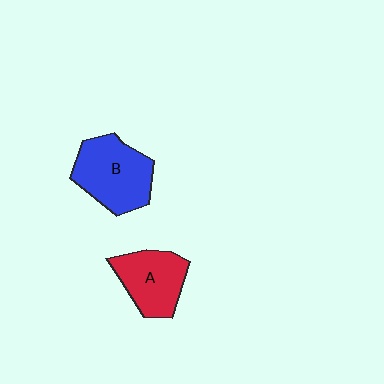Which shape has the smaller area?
Shape A (red).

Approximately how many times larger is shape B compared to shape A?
Approximately 1.2 times.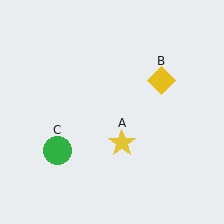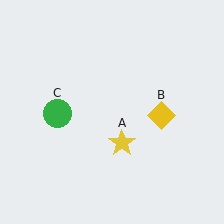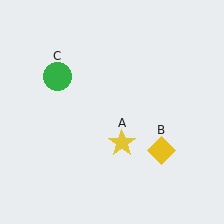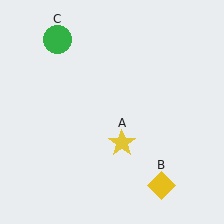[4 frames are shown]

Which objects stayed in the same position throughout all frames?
Yellow star (object A) remained stationary.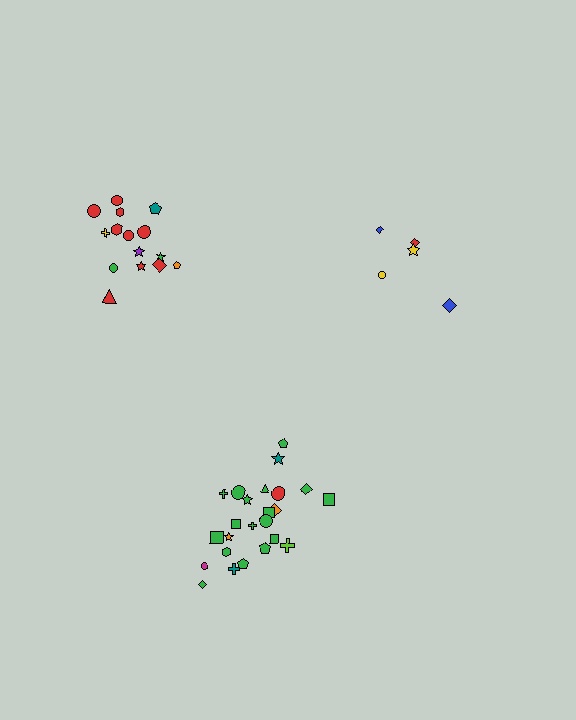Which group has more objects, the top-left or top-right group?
The top-left group.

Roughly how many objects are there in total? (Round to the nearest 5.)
Roughly 45 objects in total.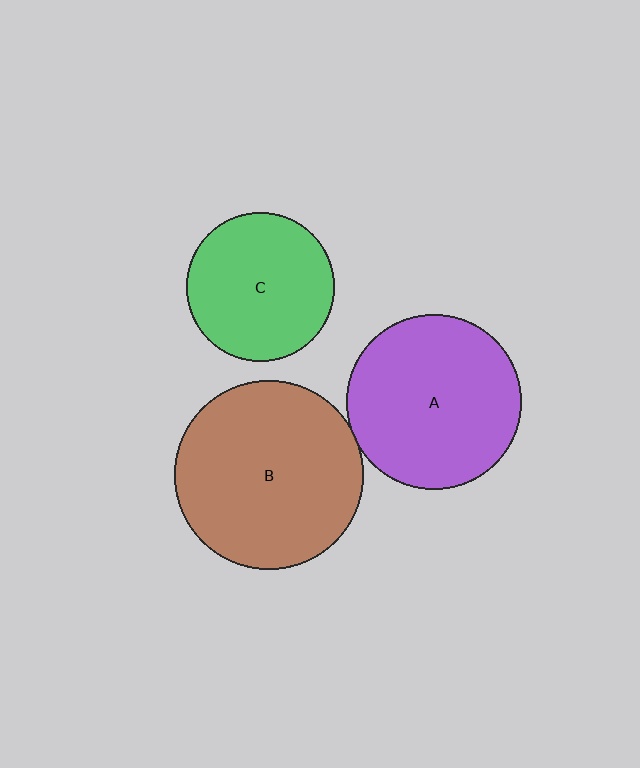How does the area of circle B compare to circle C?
Approximately 1.6 times.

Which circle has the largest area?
Circle B (brown).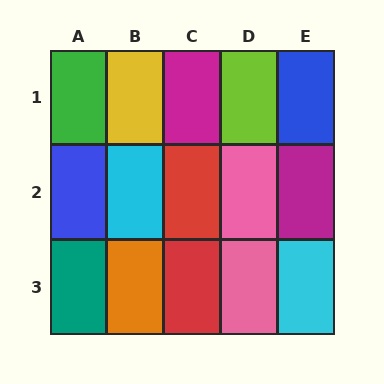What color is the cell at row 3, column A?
Teal.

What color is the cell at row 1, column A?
Green.